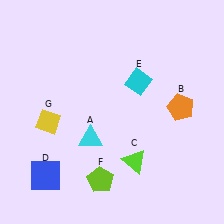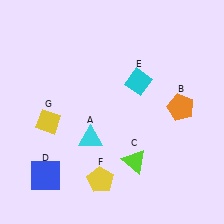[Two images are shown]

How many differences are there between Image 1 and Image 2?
There is 1 difference between the two images.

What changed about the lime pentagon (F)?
In Image 1, F is lime. In Image 2, it changed to yellow.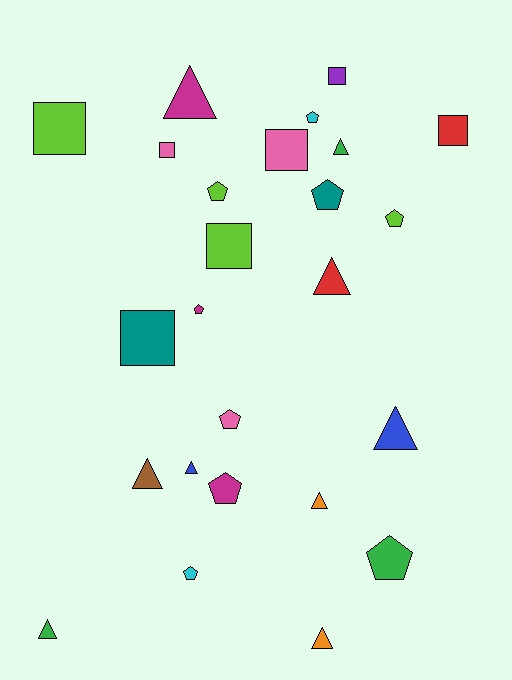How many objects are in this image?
There are 25 objects.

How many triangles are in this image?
There are 9 triangles.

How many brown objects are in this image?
There is 1 brown object.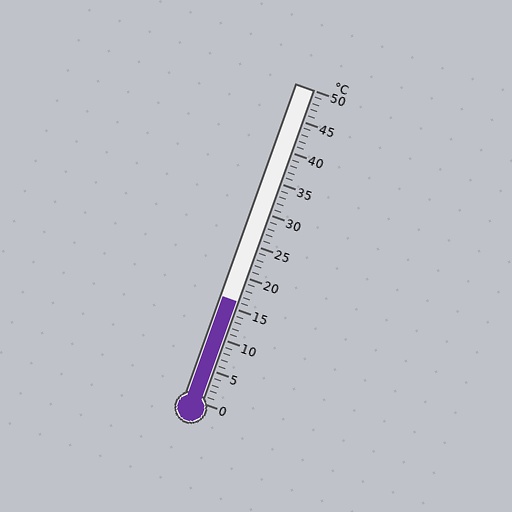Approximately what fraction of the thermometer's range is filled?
The thermometer is filled to approximately 30% of its range.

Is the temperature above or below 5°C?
The temperature is above 5°C.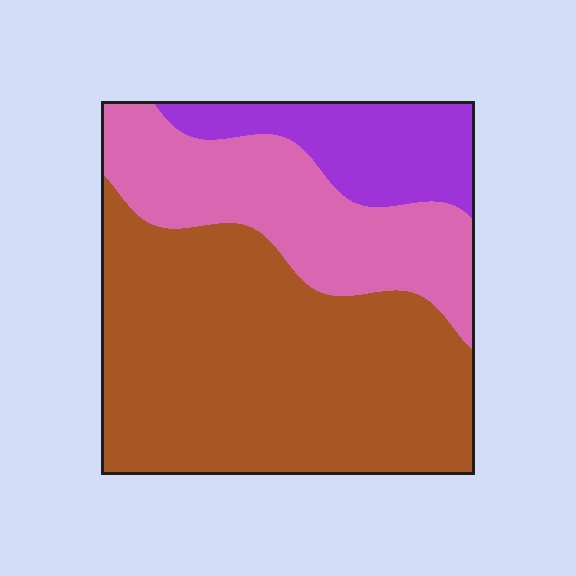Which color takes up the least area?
Purple, at roughly 15%.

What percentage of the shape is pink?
Pink takes up about one quarter (1/4) of the shape.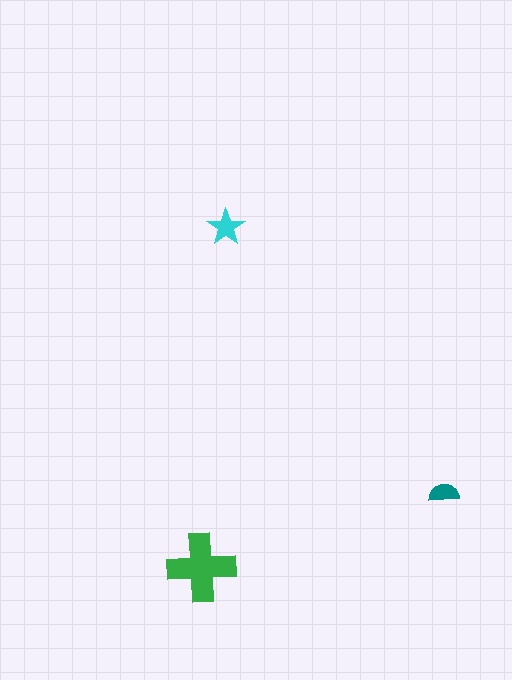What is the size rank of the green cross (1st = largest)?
1st.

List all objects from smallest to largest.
The teal semicircle, the cyan star, the green cross.